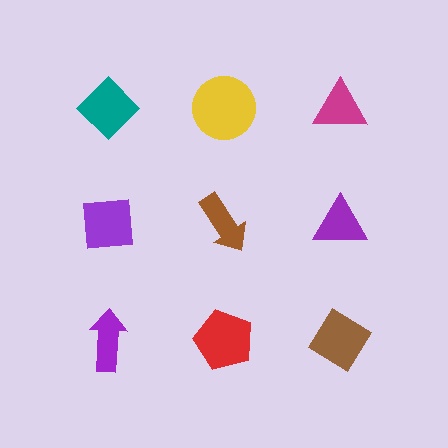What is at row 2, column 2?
A brown arrow.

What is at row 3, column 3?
A brown diamond.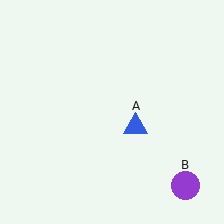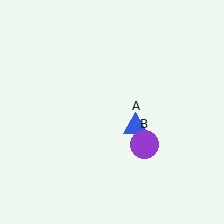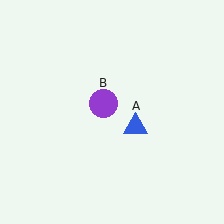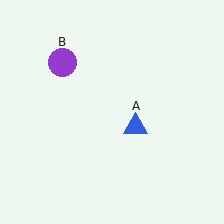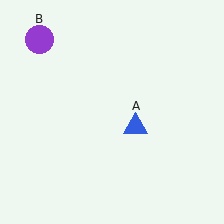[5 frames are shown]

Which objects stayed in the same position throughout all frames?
Blue triangle (object A) remained stationary.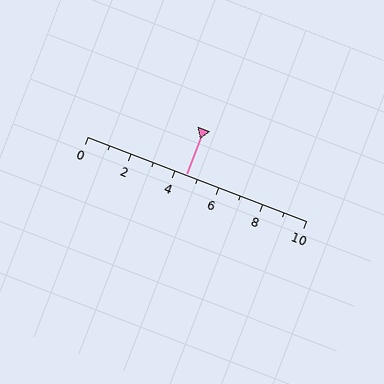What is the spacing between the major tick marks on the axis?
The major ticks are spaced 2 apart.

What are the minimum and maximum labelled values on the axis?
The axis runs from 0 to 10.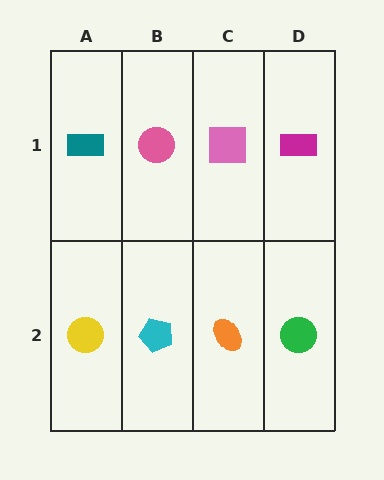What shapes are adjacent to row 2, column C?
A pink square (row 1, column C), a cyan pentagon (row 2, column B), a green circle (row 2, column D).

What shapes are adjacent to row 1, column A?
A yellow circle (row 2, column A), a pink circle (row 1, column B).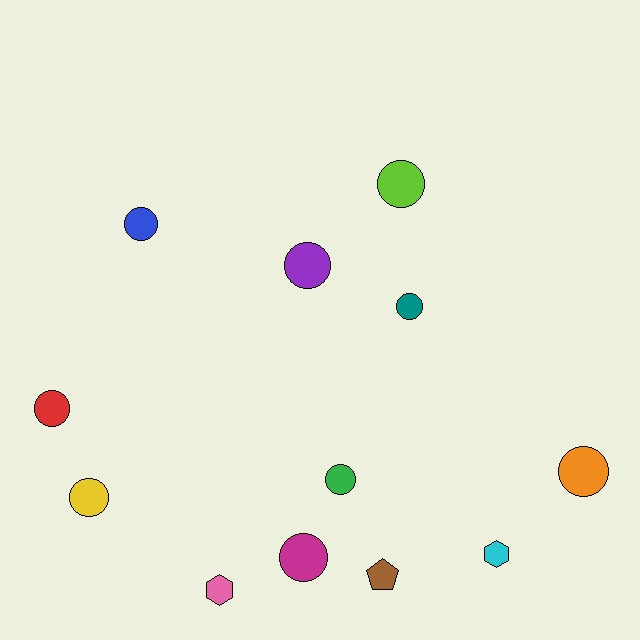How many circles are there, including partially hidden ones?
There are 9 circles.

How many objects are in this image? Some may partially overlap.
There are 12 objects.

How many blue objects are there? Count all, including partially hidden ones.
There is 1 blue object.